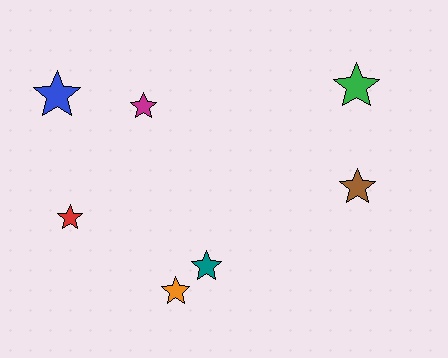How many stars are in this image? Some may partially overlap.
There are 7 stars.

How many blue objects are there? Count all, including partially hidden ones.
There is 1 blue object.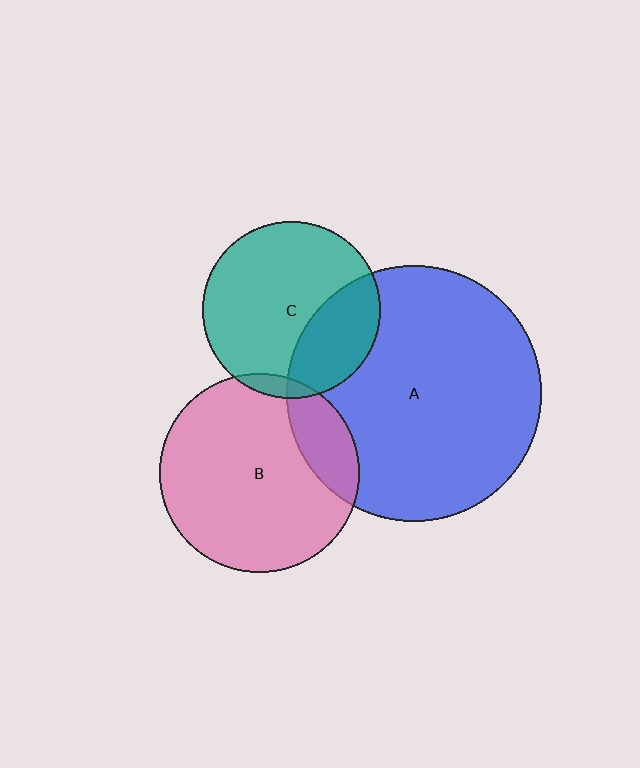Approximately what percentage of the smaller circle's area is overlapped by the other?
Approximately 15%.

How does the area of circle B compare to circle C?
Approximately 1.3 times.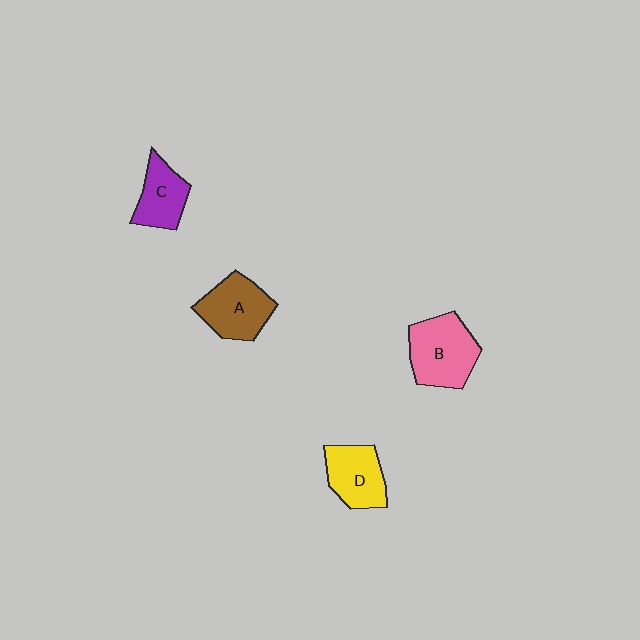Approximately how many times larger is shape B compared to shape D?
Approximately 1.3 times.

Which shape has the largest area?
Shape B (pink).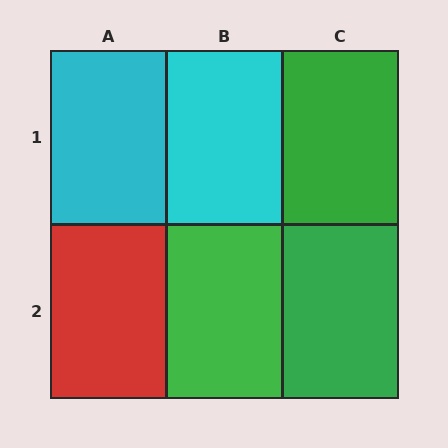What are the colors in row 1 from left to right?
Cyan, cyan, green.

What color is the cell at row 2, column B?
Green.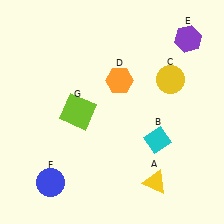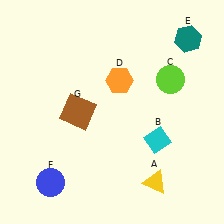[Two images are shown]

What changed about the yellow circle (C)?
In Image 1, C is yellow. In Image 2, it changed to lime.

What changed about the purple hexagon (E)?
In Image 1, E is purple. In Image 2, it changed to teal.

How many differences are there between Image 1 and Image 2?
There are 3 differences between the two images.